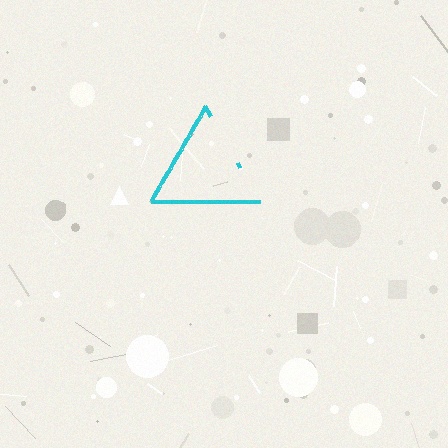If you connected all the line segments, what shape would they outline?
They would outline a triangle.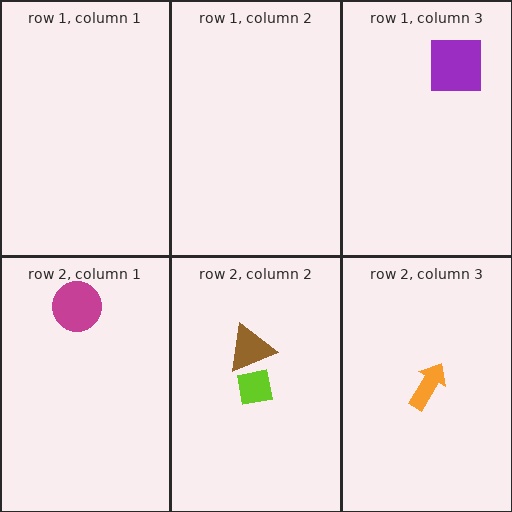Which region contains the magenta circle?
The row 2, column 1 region.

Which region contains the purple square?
The row 1, column 3 region.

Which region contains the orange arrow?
The row 2, column 3 region.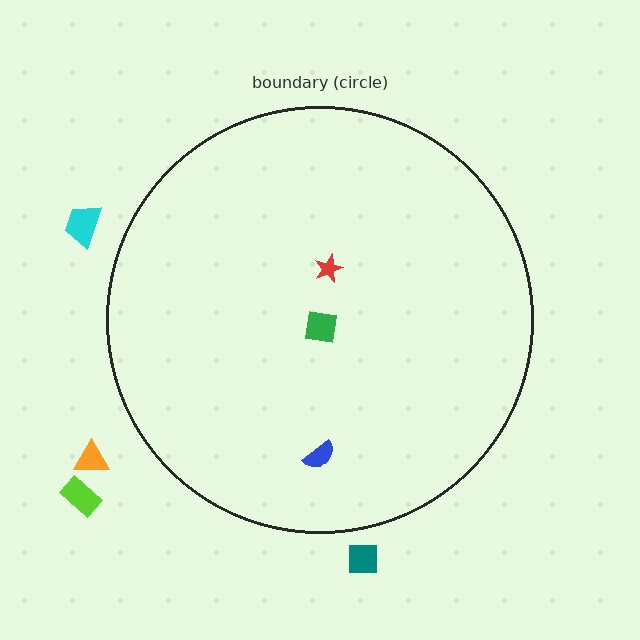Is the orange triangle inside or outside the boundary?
Outside.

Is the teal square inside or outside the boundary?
Outside.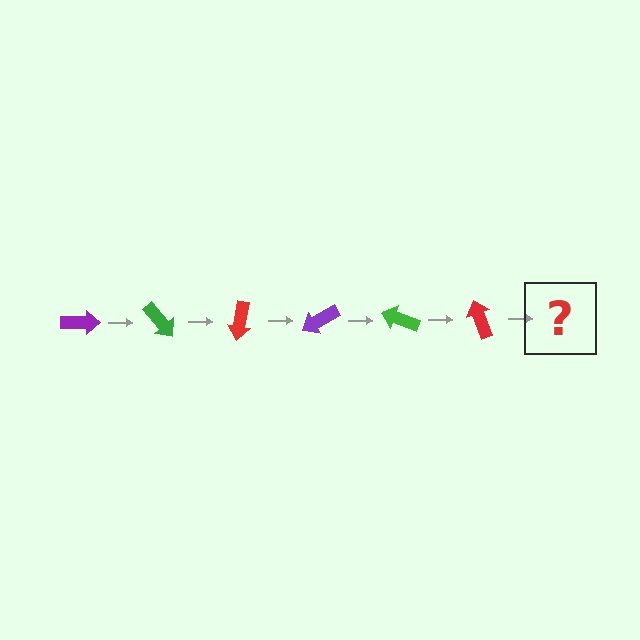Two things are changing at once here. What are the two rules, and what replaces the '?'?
The two rules are that it rotates 50 degrees each step and the color cycles through purple, green, and red. The '?' should be a purple arrow, rotated 300 degrees from the start.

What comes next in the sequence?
The next element should be a purple arrow, rotated 300 degrees from the start.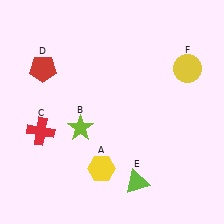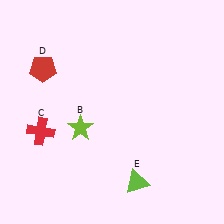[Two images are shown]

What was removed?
The yellow circle (F), the yellow hexagon (A) were removed in Image 2.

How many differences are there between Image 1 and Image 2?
There are 2 differences between the two images.